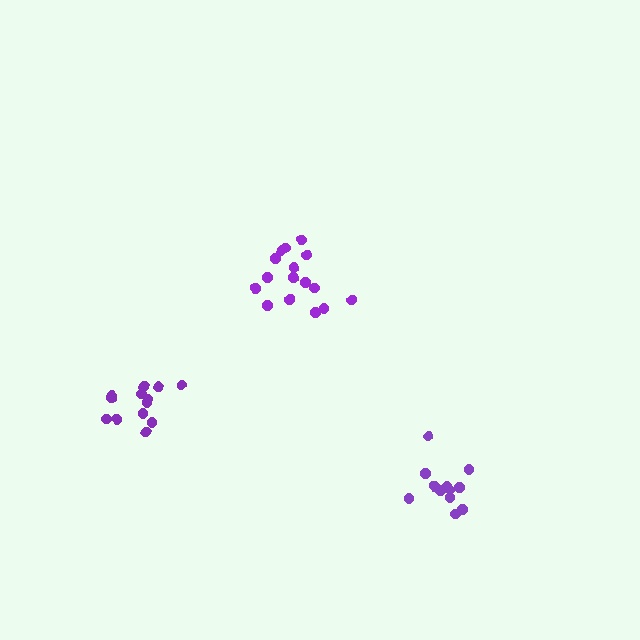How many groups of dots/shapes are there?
There are 3 groups.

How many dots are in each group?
Group 1: 13 dots, Group 2: 12 dots, Group 3: 16 dots (41 total).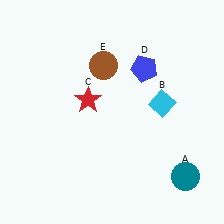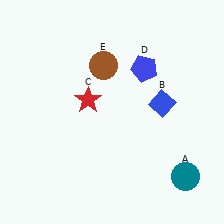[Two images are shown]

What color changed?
The diamond (B) changed from cyan in Image 1 to blue in Image 2.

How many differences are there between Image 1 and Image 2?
There is 1 difference between the two images.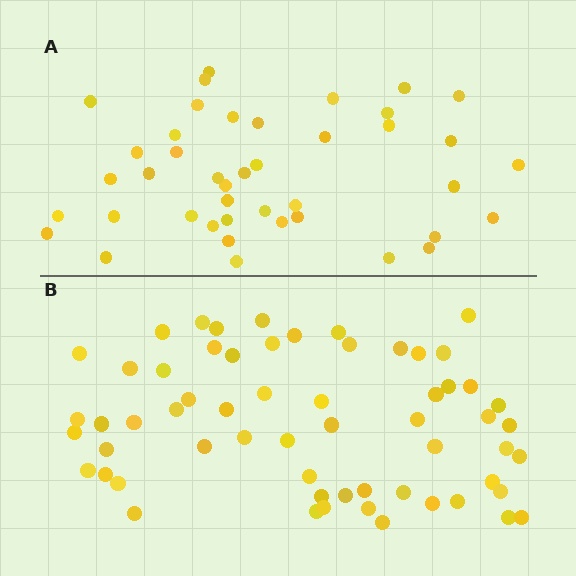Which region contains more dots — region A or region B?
Region B (the bottom region) has more dots.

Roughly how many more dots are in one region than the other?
Region B has approximately 20 more dots than region A.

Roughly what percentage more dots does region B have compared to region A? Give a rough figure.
About 45% more.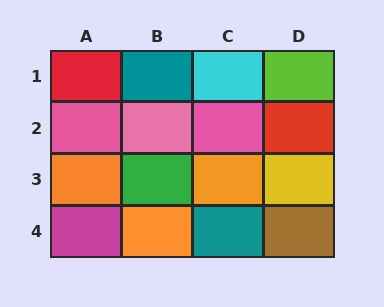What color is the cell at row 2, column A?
Pink.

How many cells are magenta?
1 cell is magenta.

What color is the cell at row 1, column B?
Teal.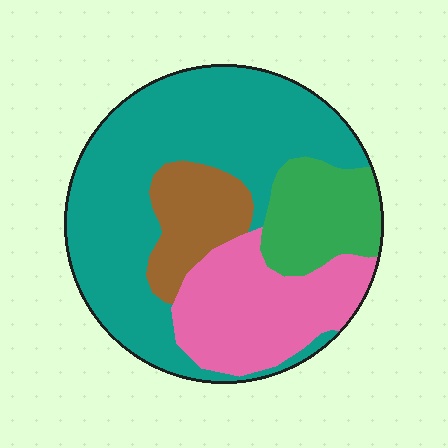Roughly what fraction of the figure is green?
Green covers 14% of the figure.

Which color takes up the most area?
Teal, at roughly 50%.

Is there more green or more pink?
Pink.